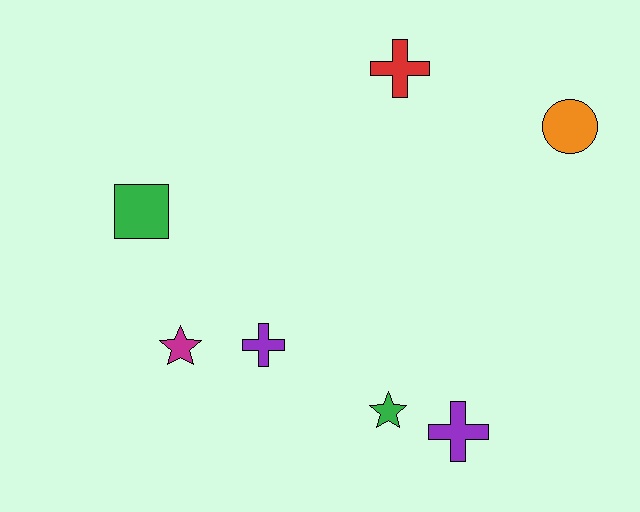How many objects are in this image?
There are 7 objects.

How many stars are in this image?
There are 2 stars.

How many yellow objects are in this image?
There are no yellow objects.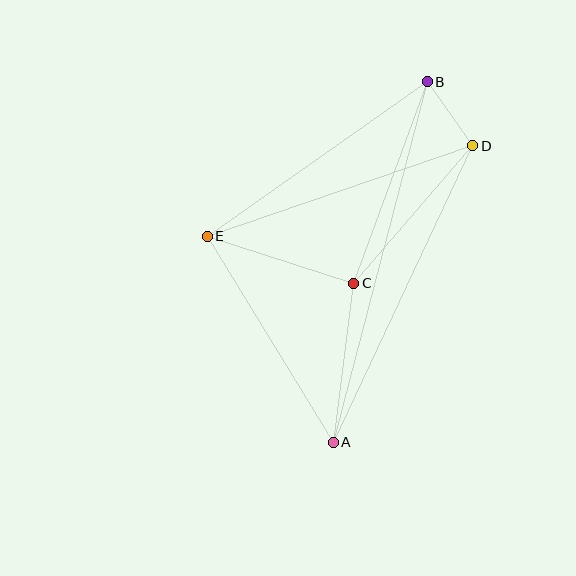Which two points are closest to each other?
Points B and D are closest to each other.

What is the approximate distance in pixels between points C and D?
The distance between C and D is approximately 182 pixels.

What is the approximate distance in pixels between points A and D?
The distance between A and D is approximately 328 pixels.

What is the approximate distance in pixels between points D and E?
The distance between D and E is approximately 281 pixels.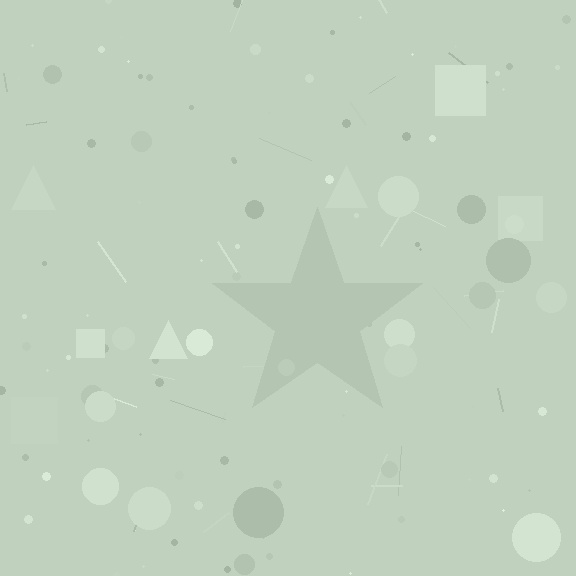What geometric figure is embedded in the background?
A star is embedded in the background.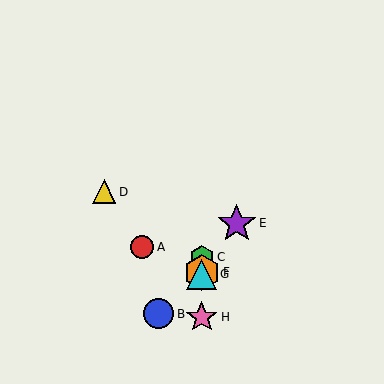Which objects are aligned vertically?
Objects C, F, G, H are aligned vertically.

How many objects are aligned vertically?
4 objects (C, F, G, H) are aligned vertically.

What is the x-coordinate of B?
Object B is at x≈159.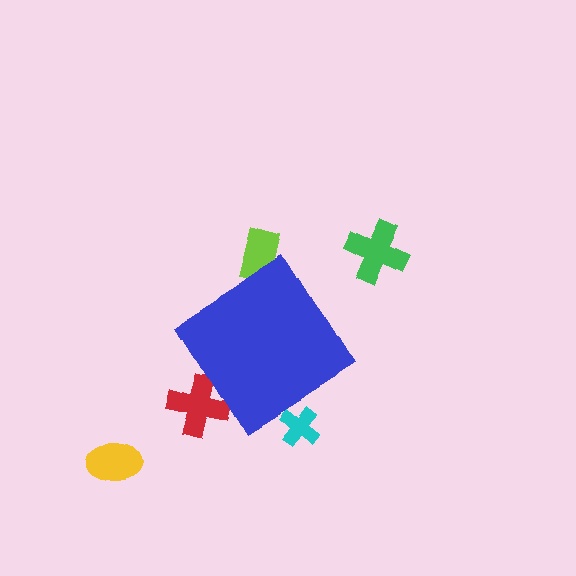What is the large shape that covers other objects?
A blue diamond.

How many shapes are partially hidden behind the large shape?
3 shapes are partially hidden.